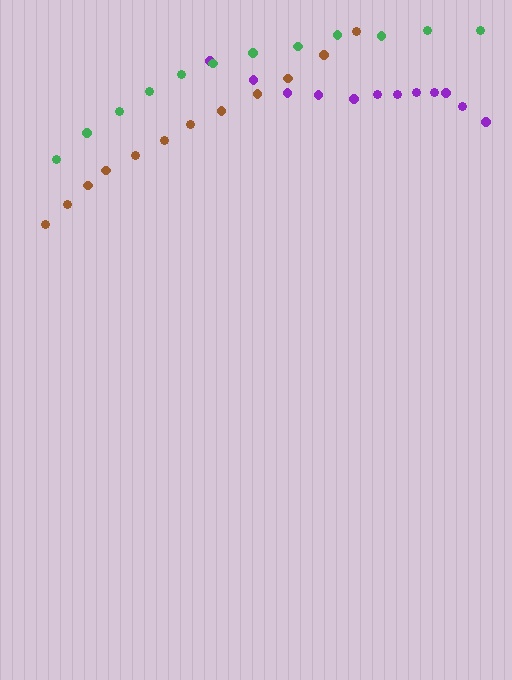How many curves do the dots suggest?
There are 3 distinct paths.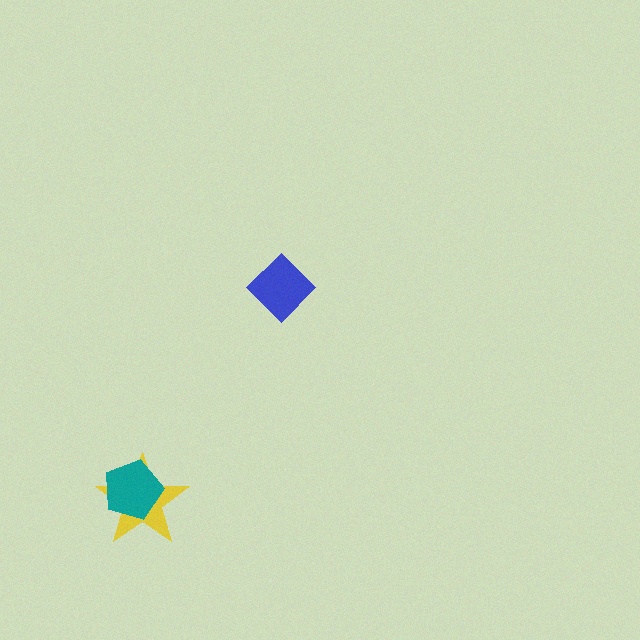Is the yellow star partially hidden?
Yes, it is partially covered by another shape.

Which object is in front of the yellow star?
The teal pentagon is in front of the yellow star.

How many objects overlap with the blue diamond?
0 objects overlap with the blue diamond.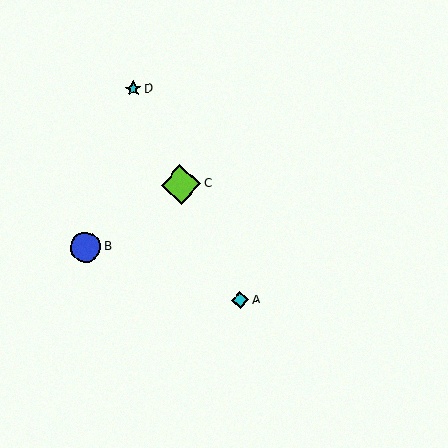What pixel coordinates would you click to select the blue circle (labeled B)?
Click at (86, 247) to select the blue circle B.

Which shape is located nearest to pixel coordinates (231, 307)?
The cyan diamond (labeled A) at (240, 300) is nearest to that location.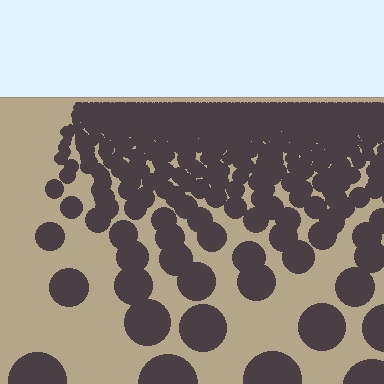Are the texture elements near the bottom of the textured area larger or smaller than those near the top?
Larger. Near the bottom, elements are closer to the viewer and appear at a bigger on-screen size.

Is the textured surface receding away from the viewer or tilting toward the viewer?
The surface is receding away from the viewer. Texture elements get smaller and denser toward the top.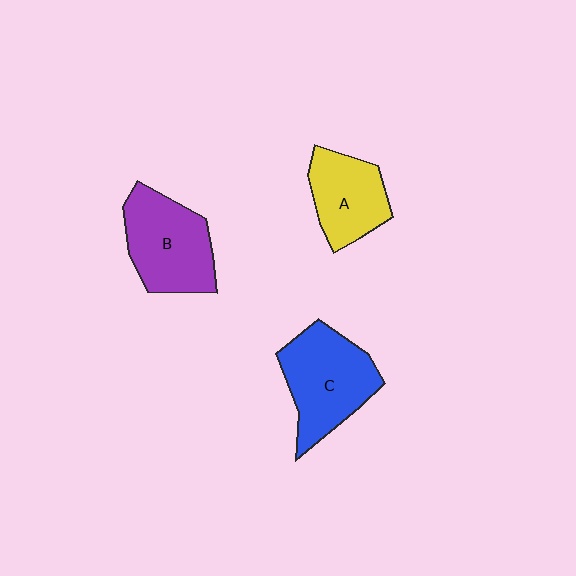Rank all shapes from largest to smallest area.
From largest to smallest: C (blue), B (purple), A (yellow).